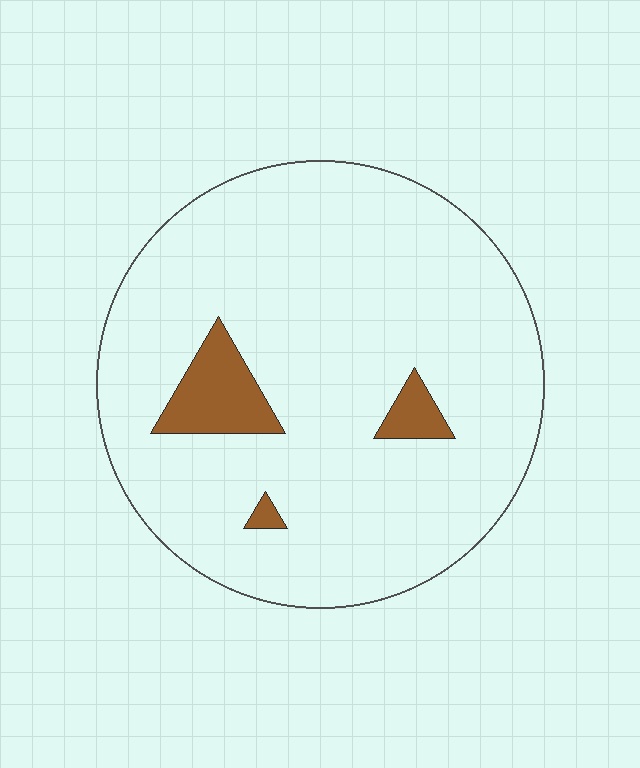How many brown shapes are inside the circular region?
3.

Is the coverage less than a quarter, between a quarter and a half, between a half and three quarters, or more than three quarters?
Less than a quarter.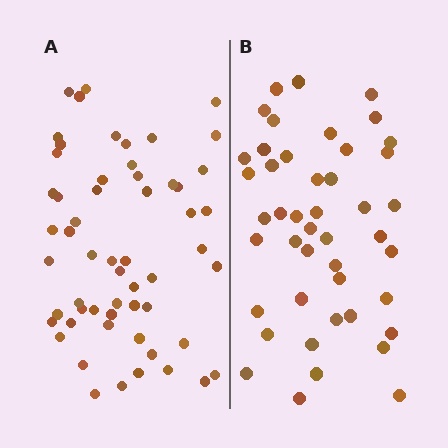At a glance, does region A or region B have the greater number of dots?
Region A (the left region) has more dots.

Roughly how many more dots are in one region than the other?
Region A has roughly 12 or so more dots than region B.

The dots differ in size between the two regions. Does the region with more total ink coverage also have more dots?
No. Region B has more total ink coverage because its dots are larger, but region A actually contains more individual dots. Total area can be misleading — the number of items is what matters here.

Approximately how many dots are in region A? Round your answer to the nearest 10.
About 60 dots. (The exact count is 57, which rounds to 60.)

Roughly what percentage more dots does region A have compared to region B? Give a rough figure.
About 25% more.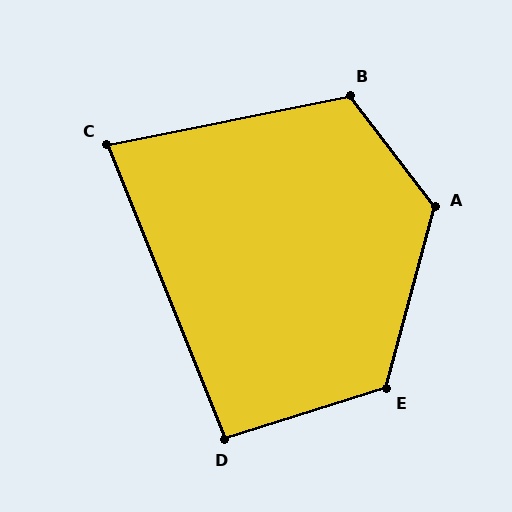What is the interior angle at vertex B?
Approximately 116 degrees (obtuse).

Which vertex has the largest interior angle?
A, at approximately 128 degrees.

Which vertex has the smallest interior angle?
C, at approximately 80 degrees.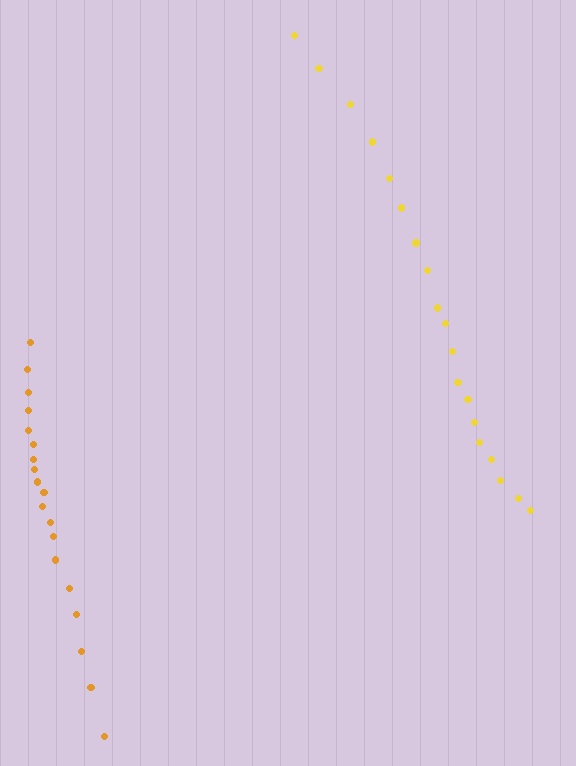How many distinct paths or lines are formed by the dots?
There are 2 distinct paths.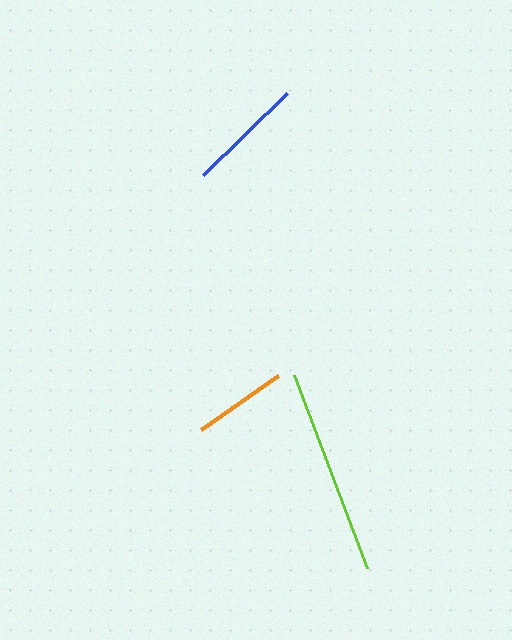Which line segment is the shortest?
The orange line is the shortest at approximately 94 pixels.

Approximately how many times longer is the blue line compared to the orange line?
The blue line is approximately 1.3 times the length of the orange line.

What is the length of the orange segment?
The orange segment is approximately 94 pixels long.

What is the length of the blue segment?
The blue segment is approximately 118 pixels long.